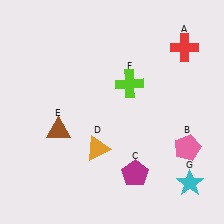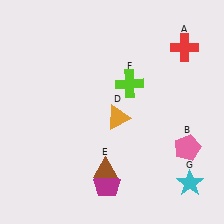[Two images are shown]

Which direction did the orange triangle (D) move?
The orange triangle (D) moved up.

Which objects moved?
The objects that moved are: the magenta pentagon (C), the orange triangle (D), the brown triangle (E).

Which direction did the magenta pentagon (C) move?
The magenta pentagon (C) moved left.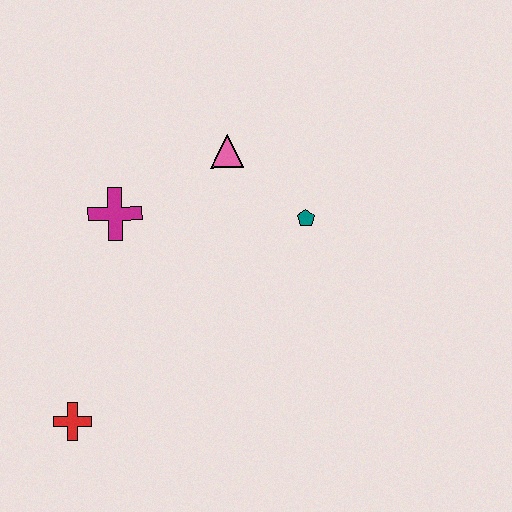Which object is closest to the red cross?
The magenta cross is closest to the red cross.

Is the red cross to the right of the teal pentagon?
No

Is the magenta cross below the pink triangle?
Yes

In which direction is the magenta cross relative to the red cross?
The magenta cross is above the red cross.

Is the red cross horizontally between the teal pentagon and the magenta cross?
No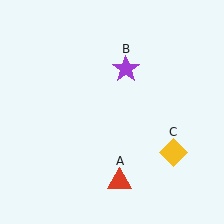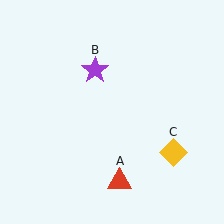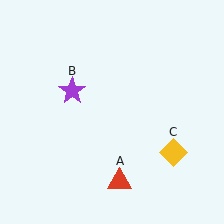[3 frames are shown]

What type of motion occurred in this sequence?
The purple star (object B) rotated counterclockwise around the center of the scene.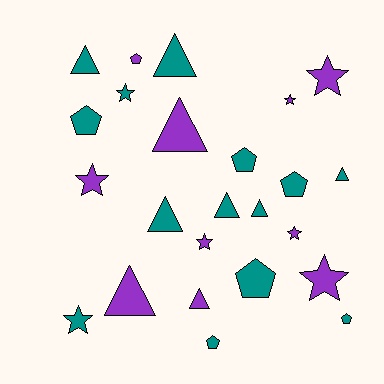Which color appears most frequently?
Teal, with 14 objects.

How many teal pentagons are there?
There are 6 teal pentagons.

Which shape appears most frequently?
Triangle, with 9 objects.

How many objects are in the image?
There are 24 objects.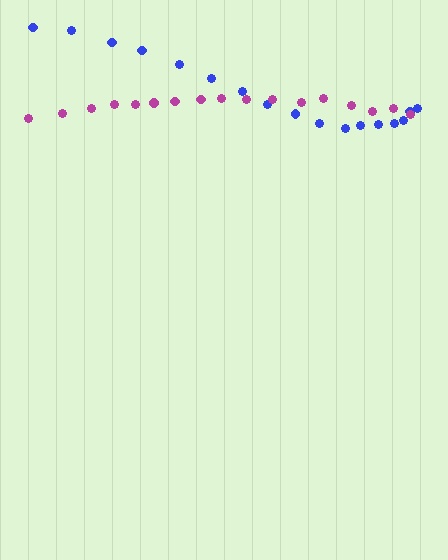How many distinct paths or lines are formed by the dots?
There are 2 distinct paths.